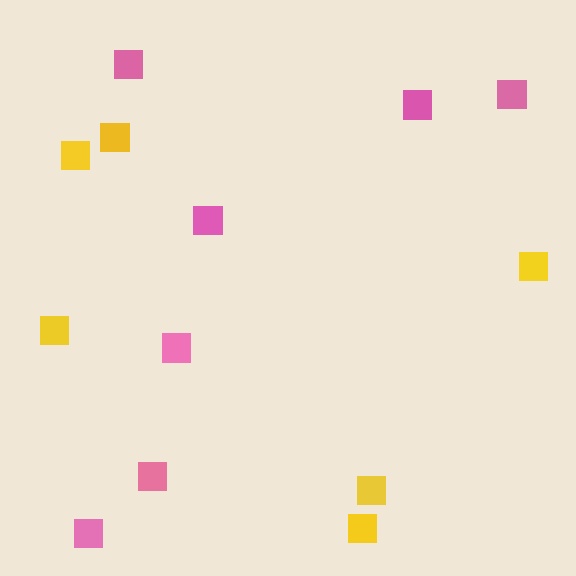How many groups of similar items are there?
There are 2 groups: one group of pink squares (7) and one group of yellow squares (6).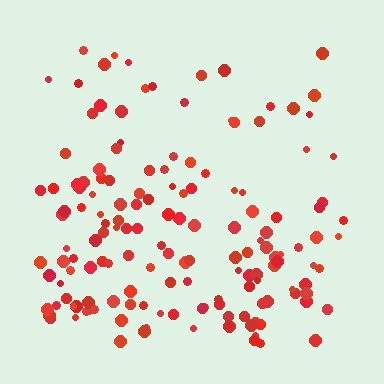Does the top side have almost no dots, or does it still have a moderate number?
Still a moderate number, just noticeably fewer than the bottom.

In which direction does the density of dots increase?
From top to bottom, with the bottom side densest.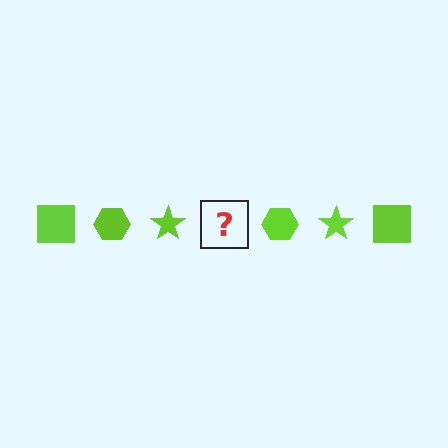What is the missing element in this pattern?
The missing element is a lime square.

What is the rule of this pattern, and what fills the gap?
The rule is that the pattern cycles through square, hexagon, star shapes in lime. The gap should be filled with a lime square.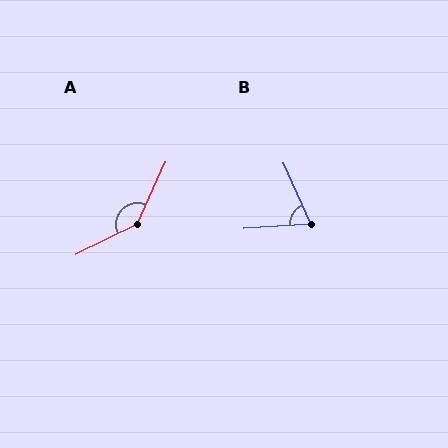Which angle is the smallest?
B, at approximately 70 degrees.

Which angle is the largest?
A, at approximately 141 degrees.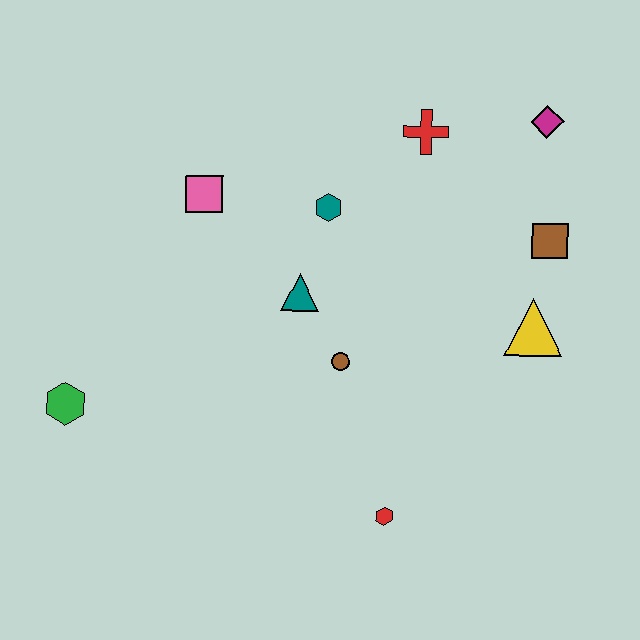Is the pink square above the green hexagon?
Yes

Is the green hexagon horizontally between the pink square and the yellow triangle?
No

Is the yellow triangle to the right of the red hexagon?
Yes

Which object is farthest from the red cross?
The green hexagon is farthest from the red cross.